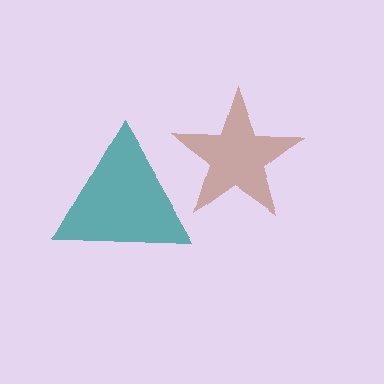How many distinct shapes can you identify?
There are 2 distinct shapes: a brown star, a teal triangle.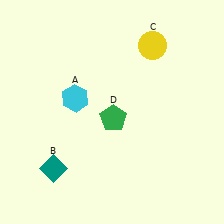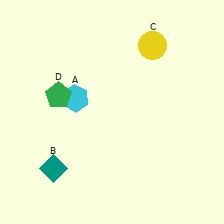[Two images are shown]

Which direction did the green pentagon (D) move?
The green pentagon (D) moved left.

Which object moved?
The green pentagon (D) moved left.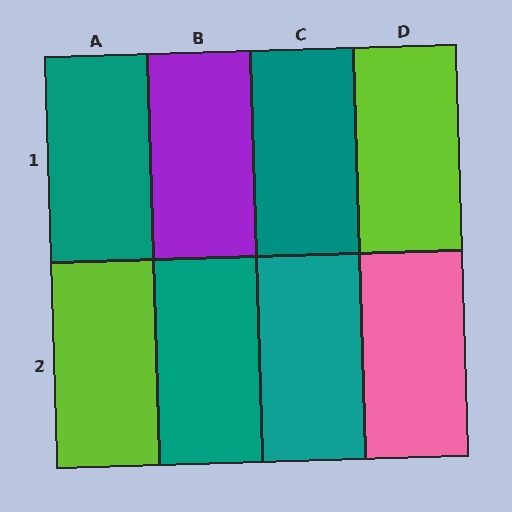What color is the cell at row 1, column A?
Teal.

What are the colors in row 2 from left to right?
Lime, teal, teal, pink.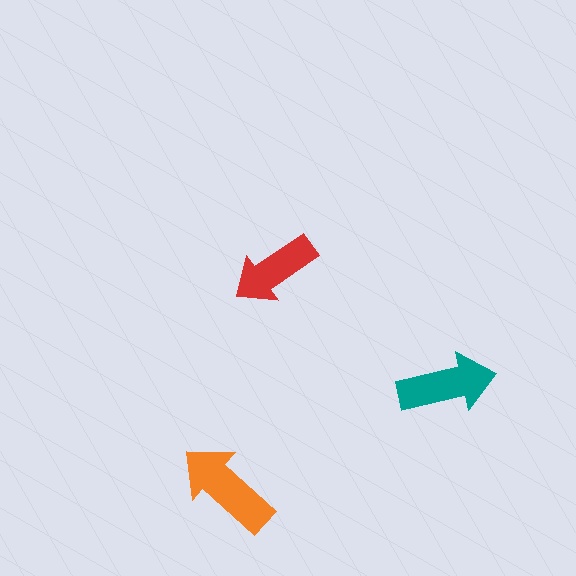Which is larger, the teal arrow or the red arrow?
The teal one.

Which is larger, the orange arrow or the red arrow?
The orange one.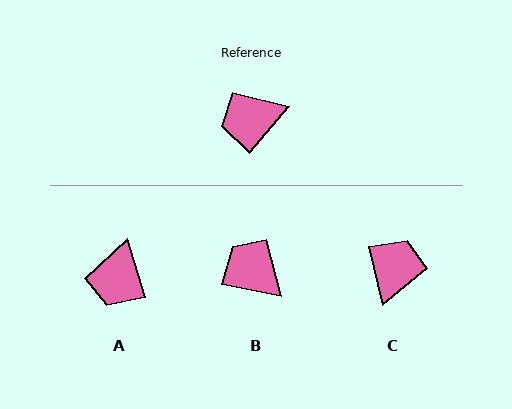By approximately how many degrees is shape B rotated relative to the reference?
Approximately 62 degrees clockwise.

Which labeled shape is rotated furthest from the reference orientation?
C, about 127 degrees away.